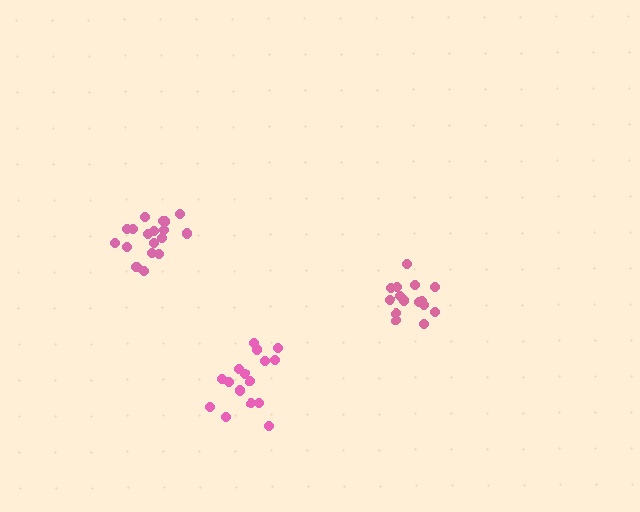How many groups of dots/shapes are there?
There are 3 groups.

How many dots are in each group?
Group 1: 18 dots, Group 2: 16 dots, Group 3: 15 dots (49 total).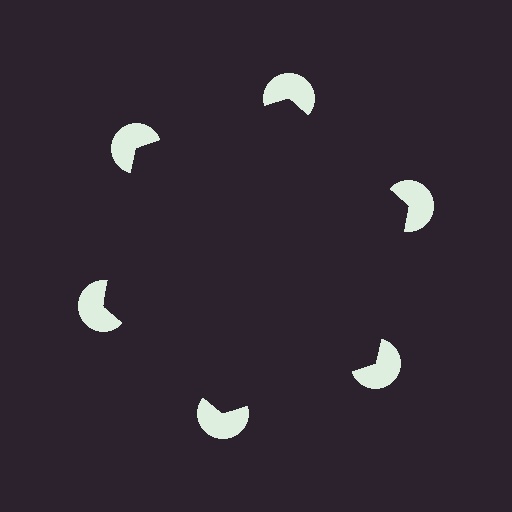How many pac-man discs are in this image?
There are 6 — one at each vertex of the illusory hexagon.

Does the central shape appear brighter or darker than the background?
It typically appears slightly darker than the background, even though no actual brightness change is drawn.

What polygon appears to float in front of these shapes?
An illusory hexagon — its edges are inferred from the aligned wedge cuts in the pac-man discs, not physically drawn.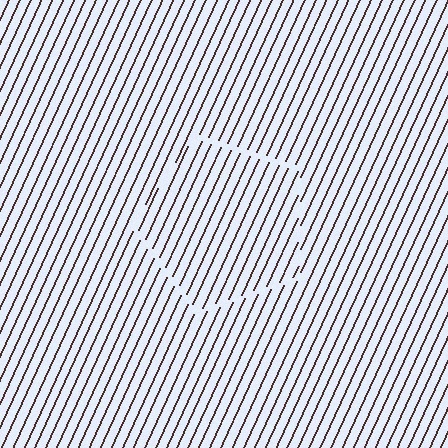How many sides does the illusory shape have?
5 sides — the line-ends trace a pentagon.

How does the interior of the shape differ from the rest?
The interior of the shape contains the same grating, shifted by half a period — the contour is defined by the phase discontinuity where line-ends from the inner and outer gratings abut.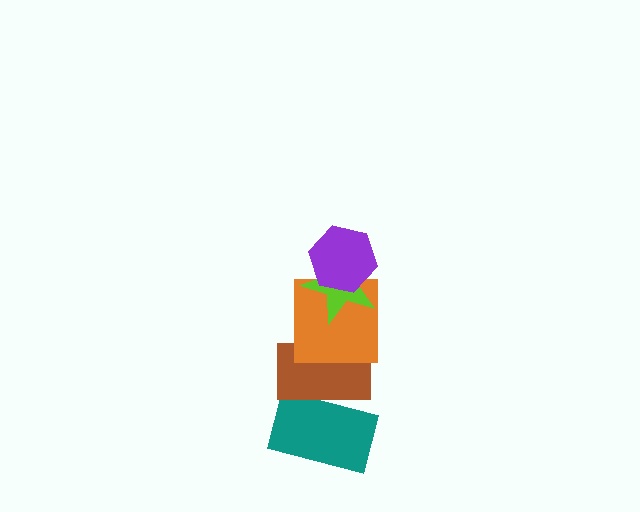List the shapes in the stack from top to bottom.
From top to bottom: the purple hexagon, the lime star, the orange square, the brown rectangle, the teal rectangle.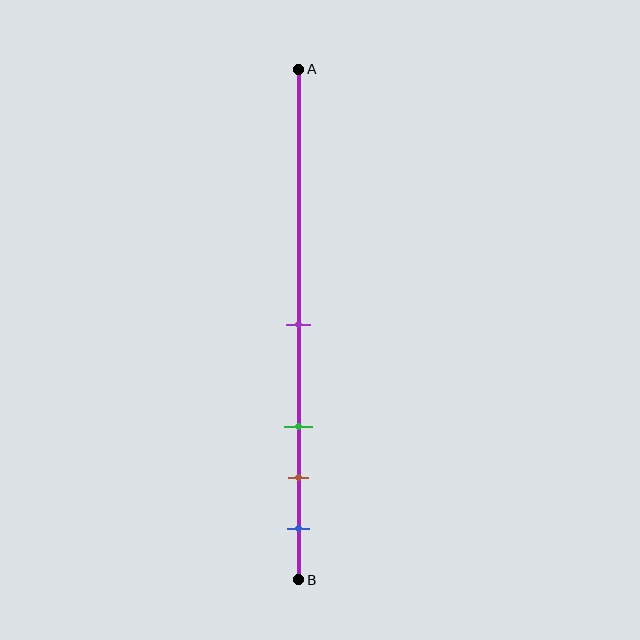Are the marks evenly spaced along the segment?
No, the marks are not evenly spaced.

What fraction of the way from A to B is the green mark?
The green mark is approximately 70% (0.7) of the way from A to B.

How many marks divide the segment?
There are 4 marks dividing the segment.